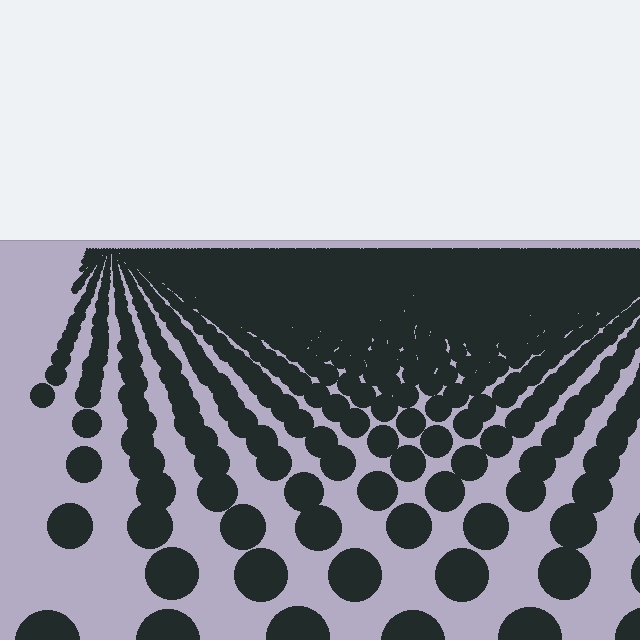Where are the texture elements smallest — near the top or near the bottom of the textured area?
Near the top.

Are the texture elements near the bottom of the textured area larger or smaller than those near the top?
Larger. Near the bottom, elements are closer to the viewer and appear at a bigger on-screen size.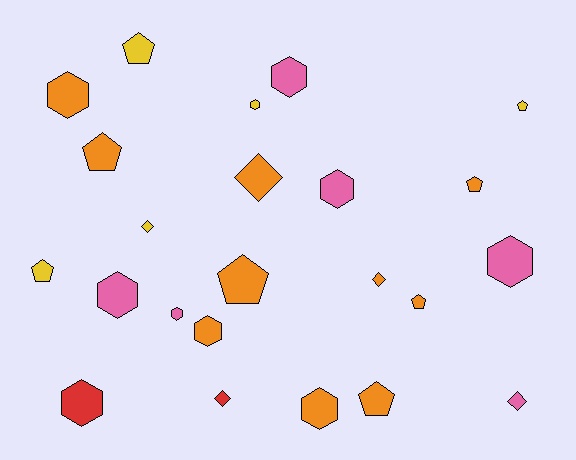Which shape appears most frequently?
Hexagon, with 10 objects.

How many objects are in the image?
There are 23 objects.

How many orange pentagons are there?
There are 5 orange pentagons.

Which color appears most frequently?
Orange, with 10 objects.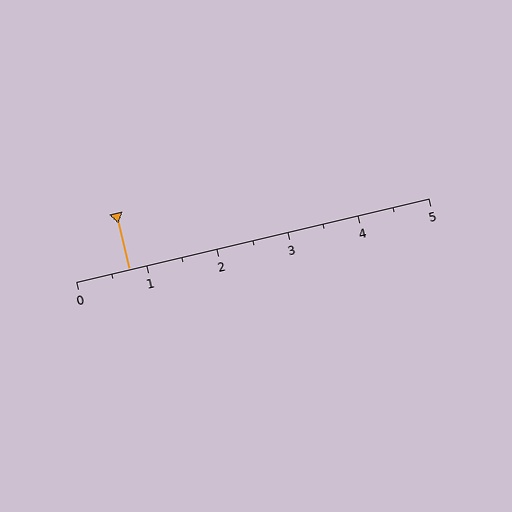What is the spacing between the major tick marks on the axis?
The major ticks are spaced 1 apart.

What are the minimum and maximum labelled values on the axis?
The axis runs from 0 to 5.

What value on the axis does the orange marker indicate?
The marker indicates approximately 0.8.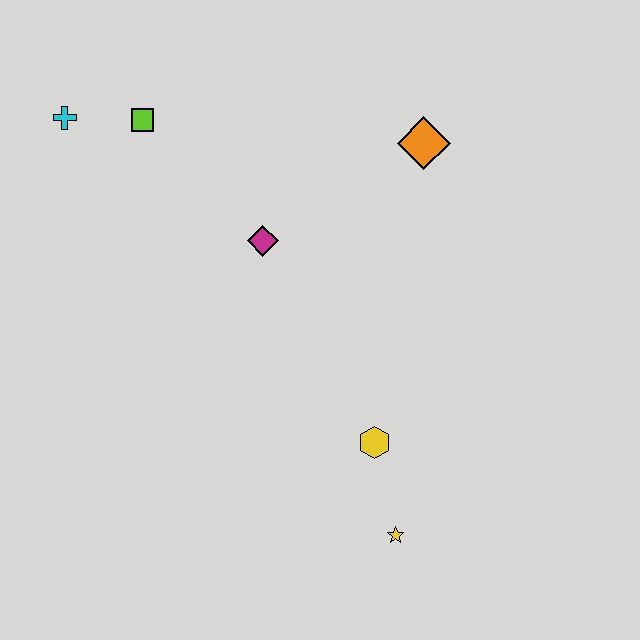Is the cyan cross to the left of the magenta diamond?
Yes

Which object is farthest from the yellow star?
The cyan cross is farthest from the yellow star.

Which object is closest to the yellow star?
The yellow hexagon is closest to the yellow star.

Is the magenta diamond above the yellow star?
Yes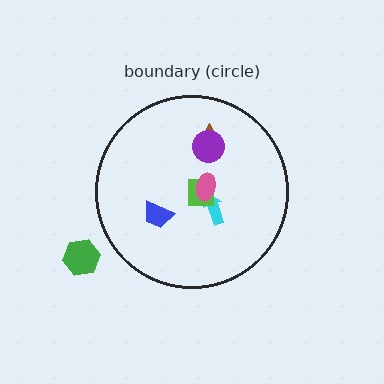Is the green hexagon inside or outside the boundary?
Outside.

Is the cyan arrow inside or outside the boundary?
Inside.